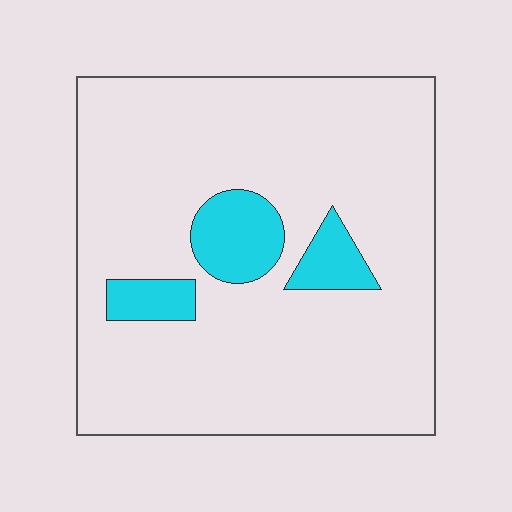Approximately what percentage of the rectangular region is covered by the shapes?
Approximately 10%.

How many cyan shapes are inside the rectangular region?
3.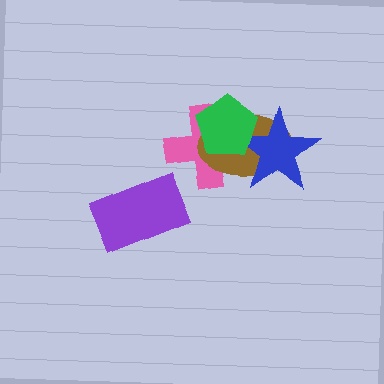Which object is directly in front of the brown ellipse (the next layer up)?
The blue star is directly in front of the brown ellipse.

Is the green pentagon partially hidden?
No, no other shape covers it.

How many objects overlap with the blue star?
3 objects overlap with the blue star.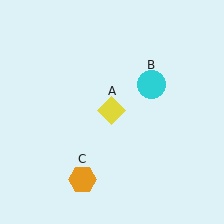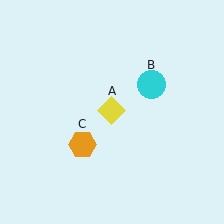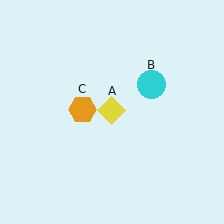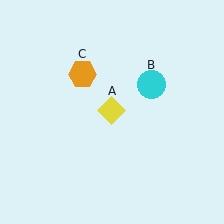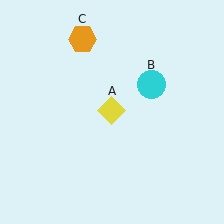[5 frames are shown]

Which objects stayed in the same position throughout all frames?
Yellow diamond (object A) and cyan circle (object B) remained stationary.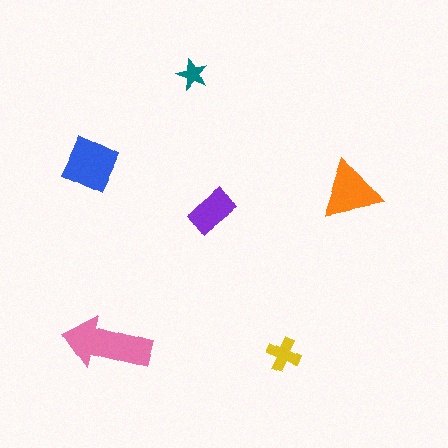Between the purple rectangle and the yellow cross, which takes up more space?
The purple rectangle.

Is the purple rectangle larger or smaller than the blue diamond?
Smaller.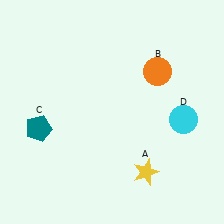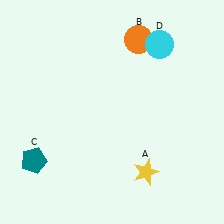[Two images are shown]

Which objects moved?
The objects that moved are: the orange circle (B), the teal pentagon (C), the cyan circle (D).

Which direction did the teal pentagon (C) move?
The teal pentagon (C) moved down.